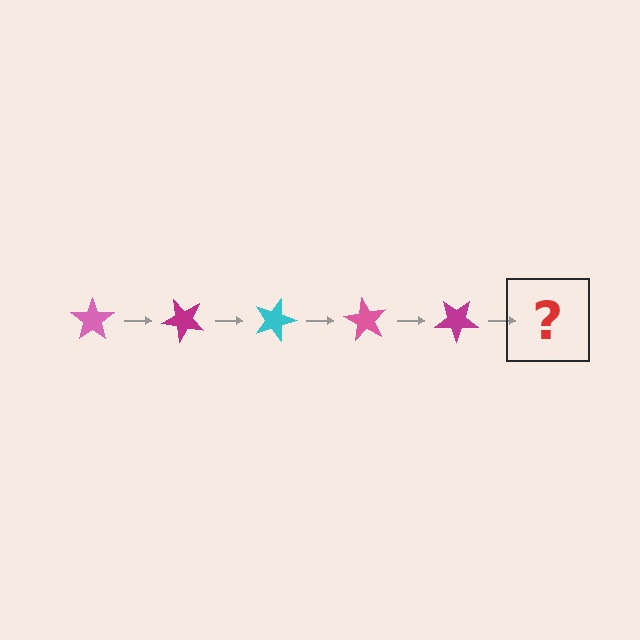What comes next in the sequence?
The next element should be a cyan star, rotated 225 degrees from the start.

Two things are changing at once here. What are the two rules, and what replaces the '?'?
The two rules are that it rotates 45 degrees each step and the color cycles through pink, magenta, and cyan. The '?' should be a cyan star, rotated 225 degrees from the start.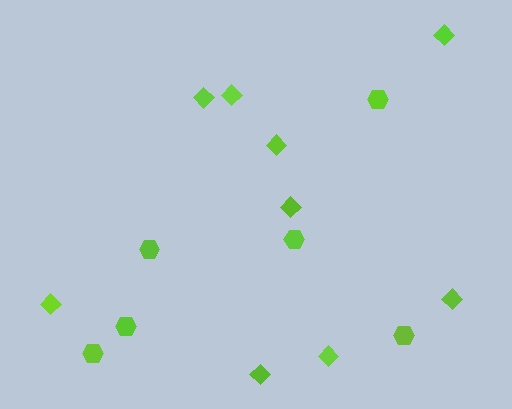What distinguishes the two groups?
There are 2 groups: one group of diamonds (9) and one group of hexagons (6).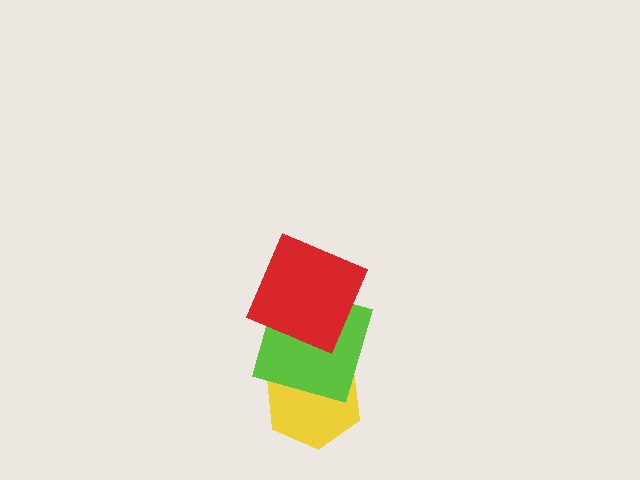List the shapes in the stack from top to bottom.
From top to bottom: the red square, the lime square, the yellow hexagon.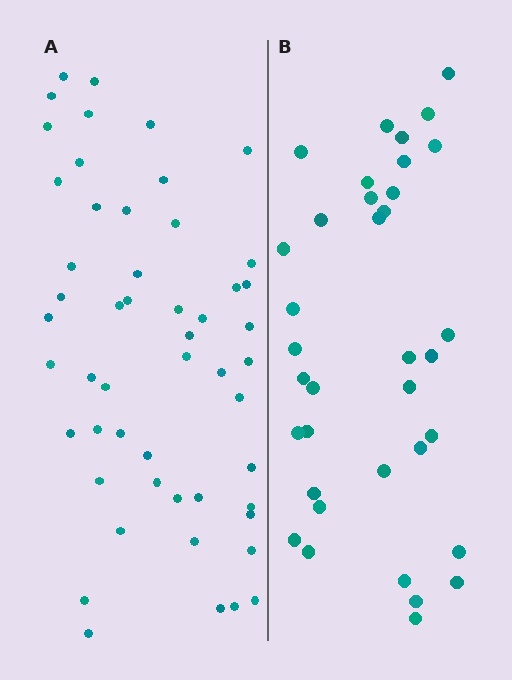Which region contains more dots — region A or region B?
Region A (the left region) has more dots.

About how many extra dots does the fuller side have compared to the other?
Region A has approximately 15 more dots than region B.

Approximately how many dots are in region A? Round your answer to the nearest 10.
About 50 dots. (The exact count is 52, which rounds to 50.)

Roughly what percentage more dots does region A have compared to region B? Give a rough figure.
About 45% more.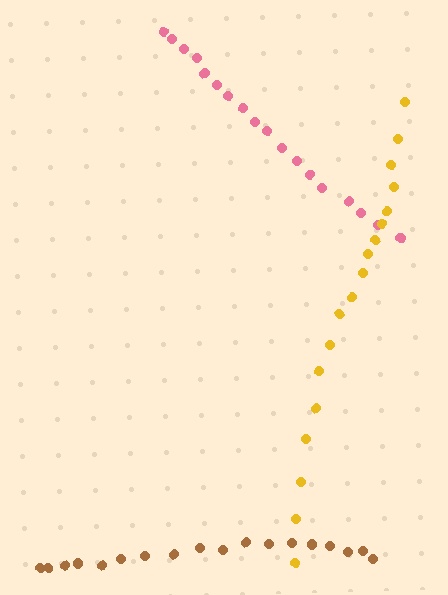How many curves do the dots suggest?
There are 3 distinct paths.